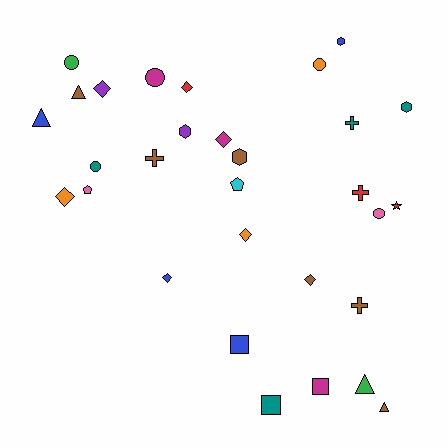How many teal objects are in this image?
There are 4 teal objects.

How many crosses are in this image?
There are 4 crosses.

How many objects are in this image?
There are 30 objects.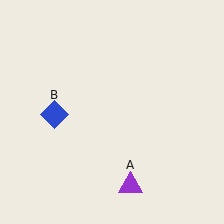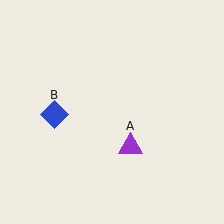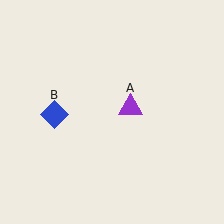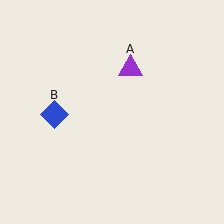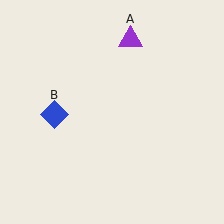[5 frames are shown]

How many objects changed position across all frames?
1 object changed position: purple triangle (object A).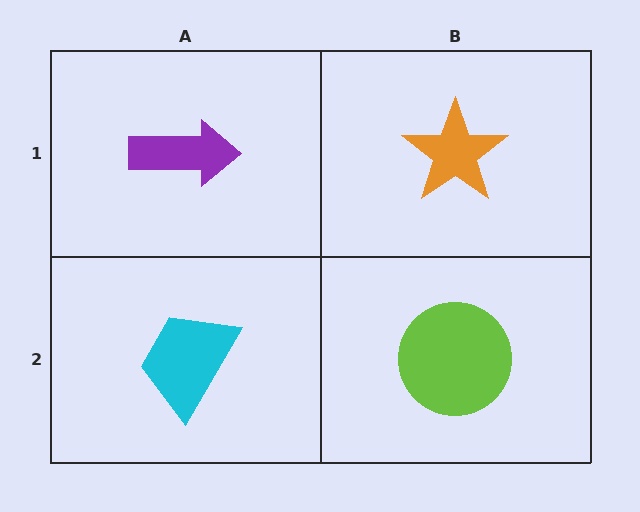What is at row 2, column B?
A lime circle.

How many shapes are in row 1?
2 shapes.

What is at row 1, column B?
An orange star.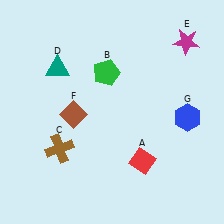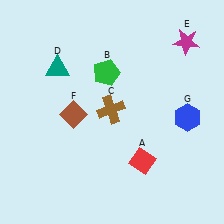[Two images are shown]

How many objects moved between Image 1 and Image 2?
1 object moved between the two images.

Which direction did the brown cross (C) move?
The brown cross (C) moved right.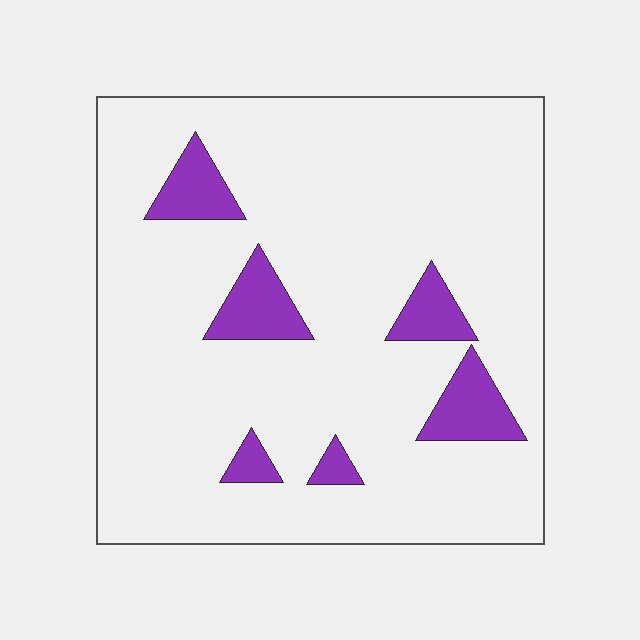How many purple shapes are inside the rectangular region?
6.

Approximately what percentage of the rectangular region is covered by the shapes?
Approximately 10%.